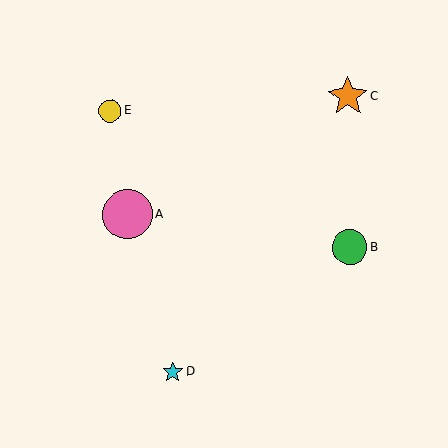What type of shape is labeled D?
Shape D is a cyan star.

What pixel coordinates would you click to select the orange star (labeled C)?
Click at (348, 96) to select the orange star C.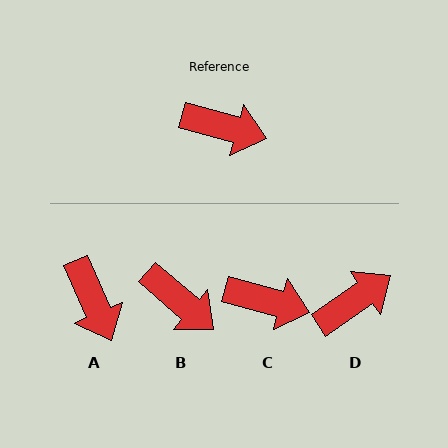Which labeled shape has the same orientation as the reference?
C.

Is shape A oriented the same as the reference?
No, it is off by about 51 degrees.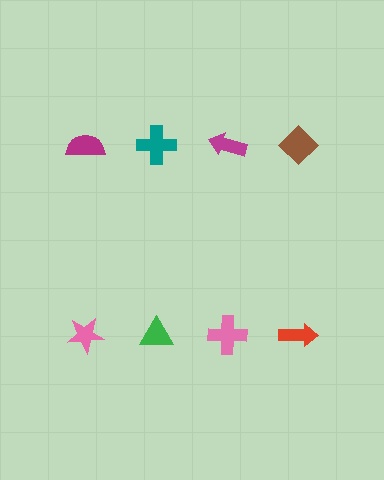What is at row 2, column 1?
A pink star.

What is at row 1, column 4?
A brown diamond.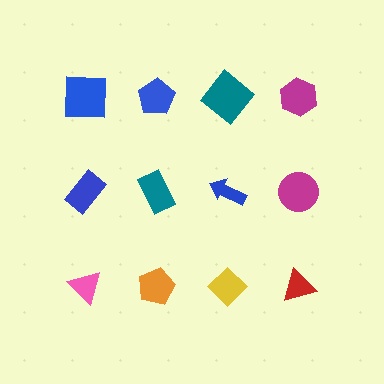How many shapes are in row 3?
4 shapes.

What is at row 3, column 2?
An orange pentagon.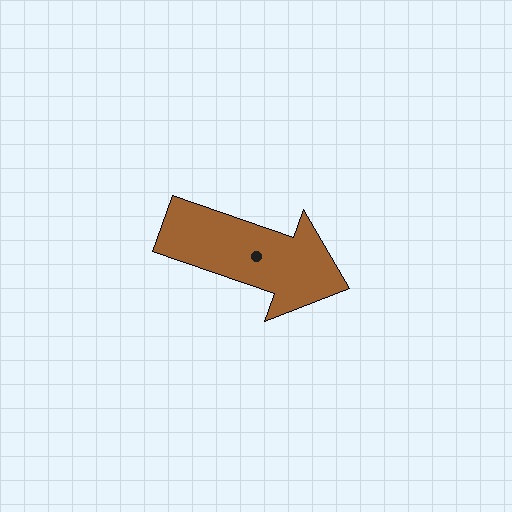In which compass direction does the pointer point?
East.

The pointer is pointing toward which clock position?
Roughly 4 o'clock.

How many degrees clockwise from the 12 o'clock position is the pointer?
Approximately 109 degrees.